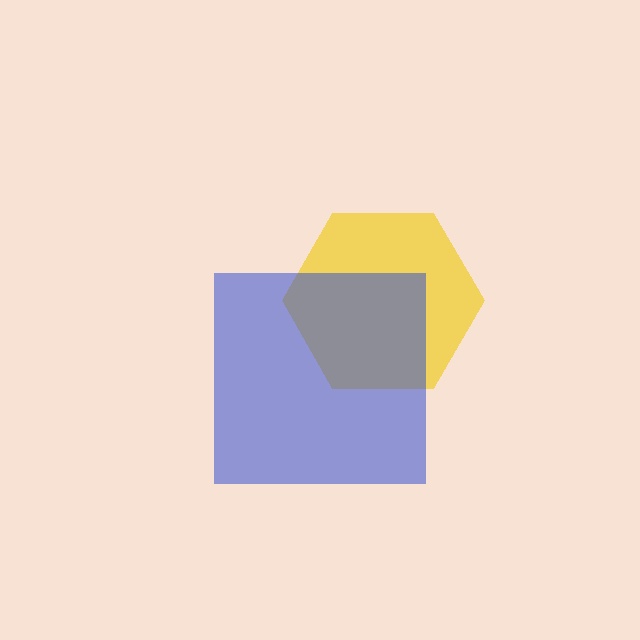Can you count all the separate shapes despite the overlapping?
Yes, there are 2 separate shapes.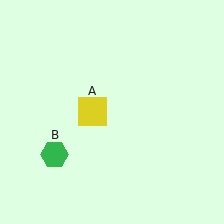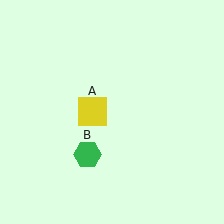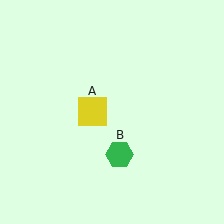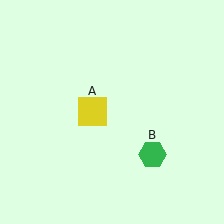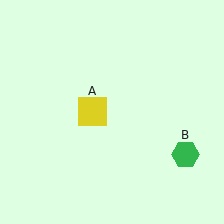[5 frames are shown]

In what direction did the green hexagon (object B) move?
The green hexagon (object B) moved right.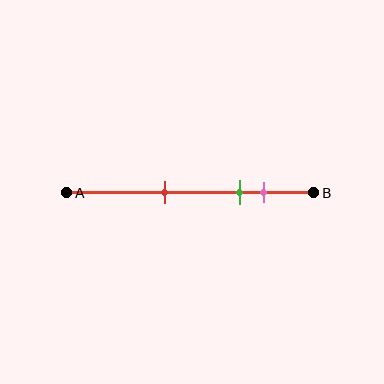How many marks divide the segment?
There are 3 marks dividing the segment.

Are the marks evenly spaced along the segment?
No, the marks are not evenly spaced.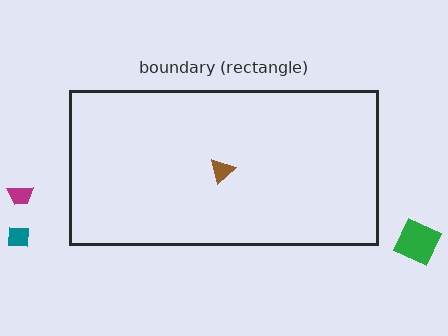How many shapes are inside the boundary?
1 inside, 3 outside.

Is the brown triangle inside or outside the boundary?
Inside.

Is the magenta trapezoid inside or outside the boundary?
Outside.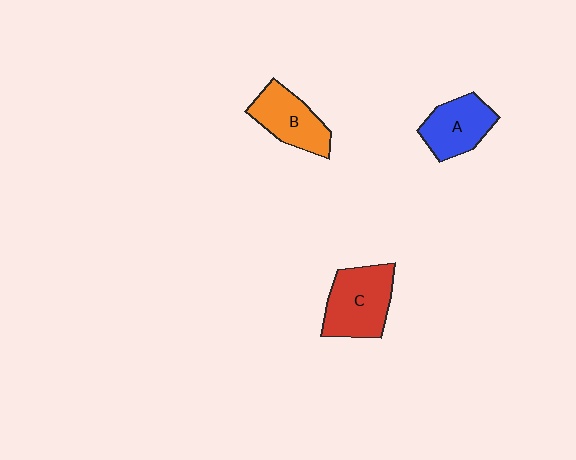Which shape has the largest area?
Shape C (red).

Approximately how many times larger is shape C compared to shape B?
Approximately 1.3 times.